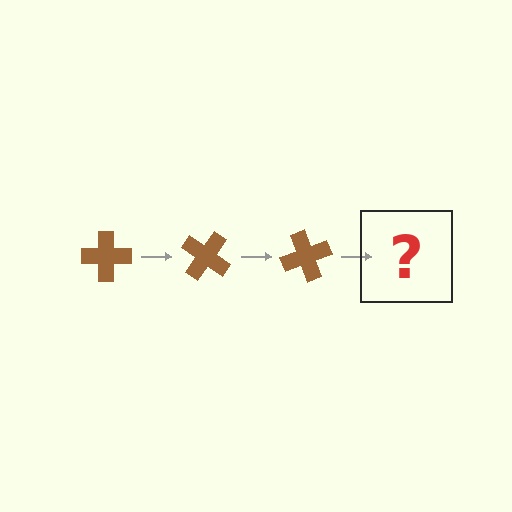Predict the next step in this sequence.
The next step is a brown cross rotated 105 degrees.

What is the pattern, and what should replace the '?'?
The pattern is that the cross rotates 35 degrees each step. The '?' should be a brown cross rotated 105 degrees.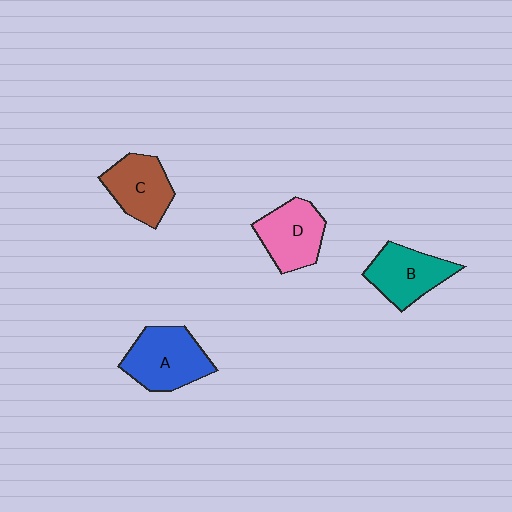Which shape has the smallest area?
Shape C (brown).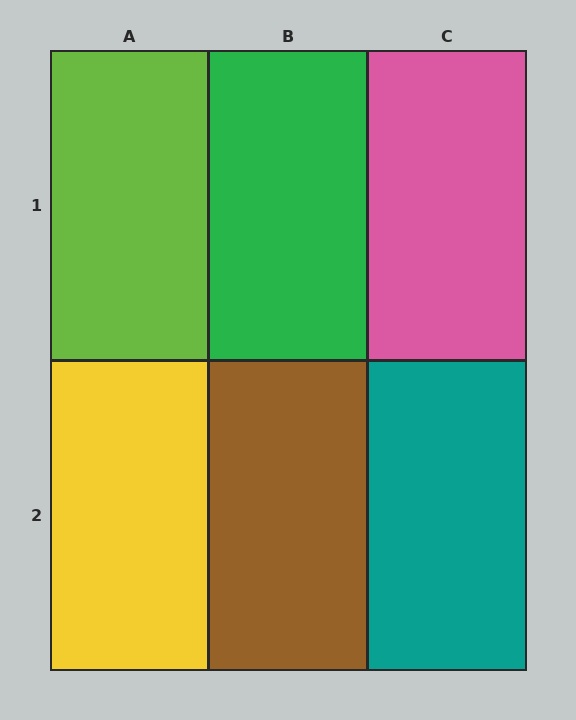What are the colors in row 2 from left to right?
Yellow, brown, teal.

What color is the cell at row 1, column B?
Green.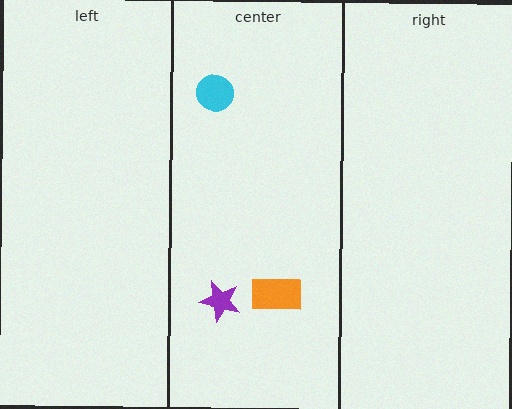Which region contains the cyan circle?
The center region.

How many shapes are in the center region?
3.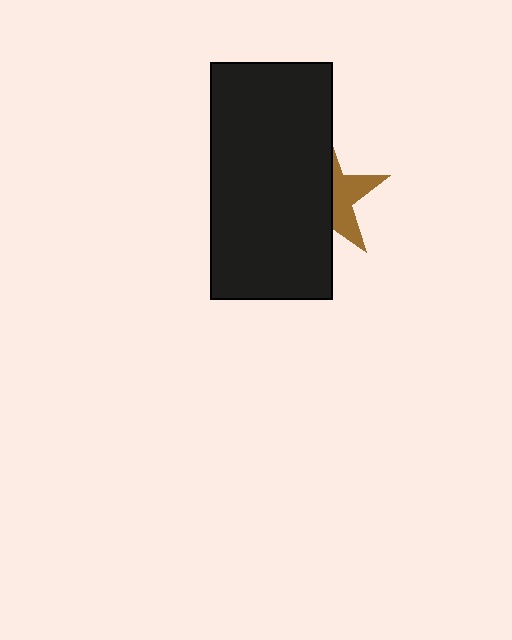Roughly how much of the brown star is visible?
A small part of it is visible (roughly 38%).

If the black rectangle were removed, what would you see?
You would see the complete brown star.